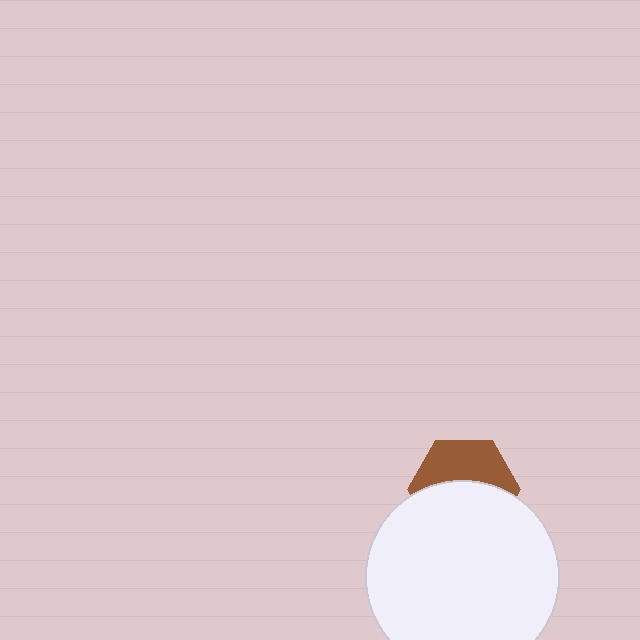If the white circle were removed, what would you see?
You would see the complete brown hexagon.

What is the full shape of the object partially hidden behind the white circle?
The partially hidden object is a brown hexagon.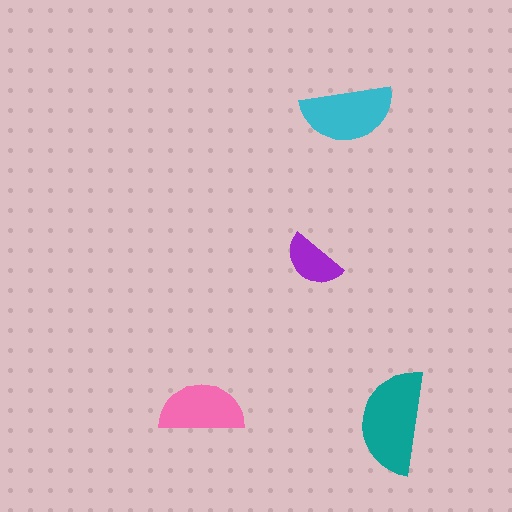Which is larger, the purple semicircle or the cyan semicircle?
The cyan one.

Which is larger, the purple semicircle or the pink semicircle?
The pink one.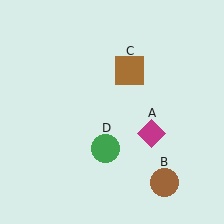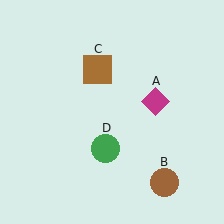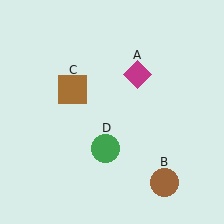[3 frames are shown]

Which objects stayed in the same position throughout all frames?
Brown circle (object B) and green circle (object D) remained stationary.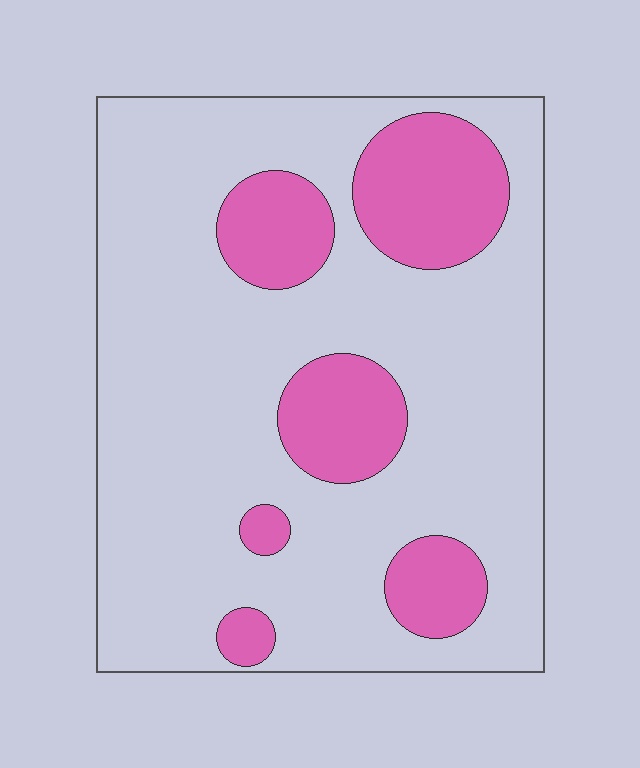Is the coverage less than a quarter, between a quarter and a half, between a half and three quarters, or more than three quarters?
Less than a quarter.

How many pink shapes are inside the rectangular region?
6.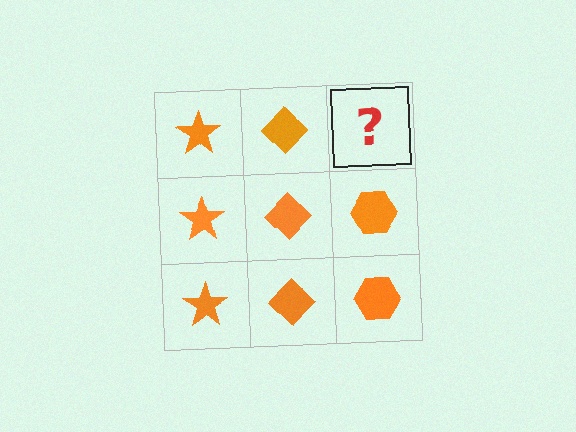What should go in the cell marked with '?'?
The missing cell should contain an orange hexagon.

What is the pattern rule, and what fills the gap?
The rule is that each column has a consistent shape. The gap should be filled with an orange hexagon.